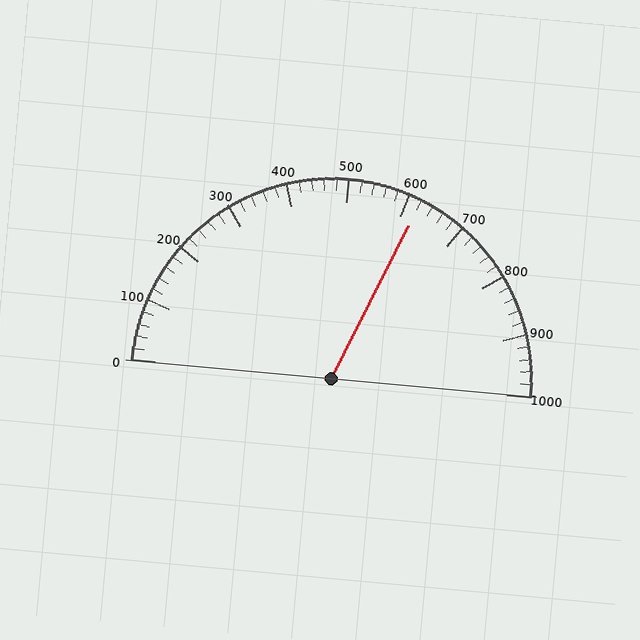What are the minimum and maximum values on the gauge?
The gauge ranges from 0 to 1000.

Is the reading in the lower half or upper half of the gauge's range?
The reading is in the upper half of the range (0 to 1000).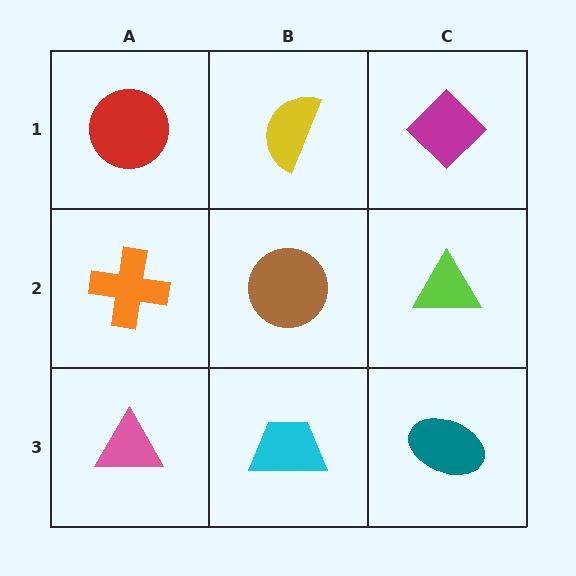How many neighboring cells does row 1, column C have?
2.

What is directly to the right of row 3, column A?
A cyan trapezoid.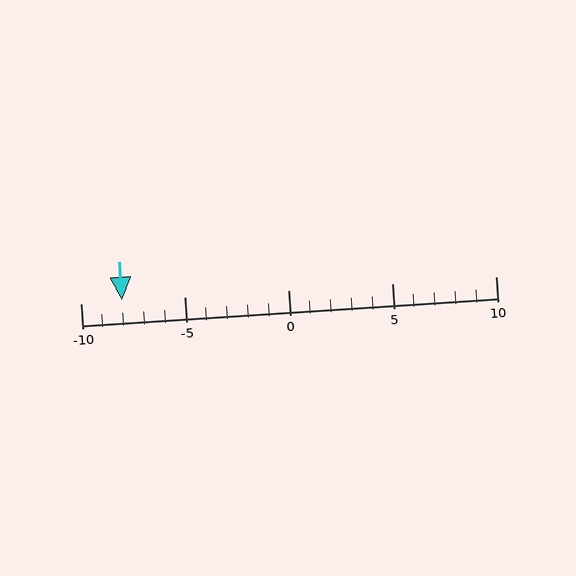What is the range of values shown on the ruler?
The ruler shows values from -10 to 10.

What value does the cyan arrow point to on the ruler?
The cyan arrow points to approximately -8.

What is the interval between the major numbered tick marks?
The major tick marks are spaced 5 units apart.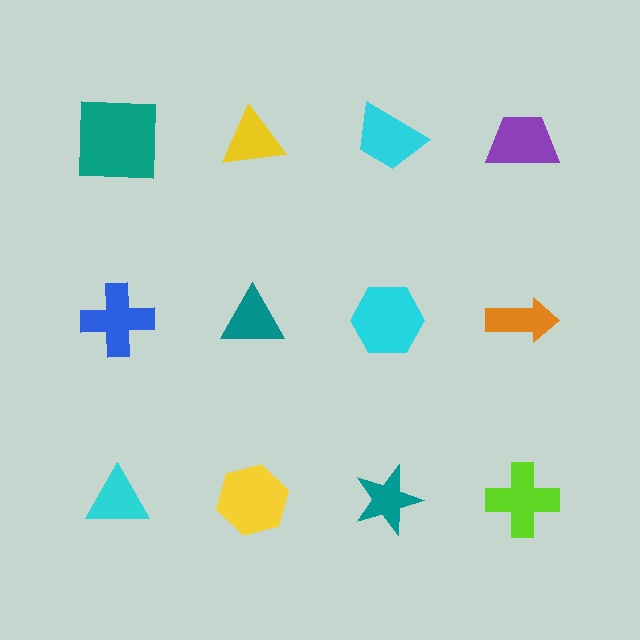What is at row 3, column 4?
A lime cross.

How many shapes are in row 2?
4 shapes.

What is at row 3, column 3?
A teal star.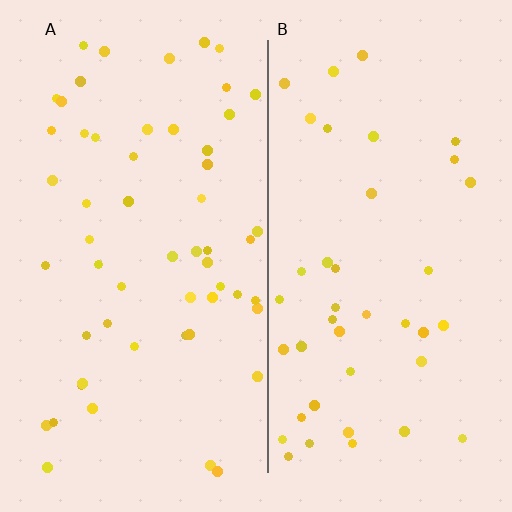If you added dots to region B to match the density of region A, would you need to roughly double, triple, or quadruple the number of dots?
Approximately double.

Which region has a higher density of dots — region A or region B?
A (the left).